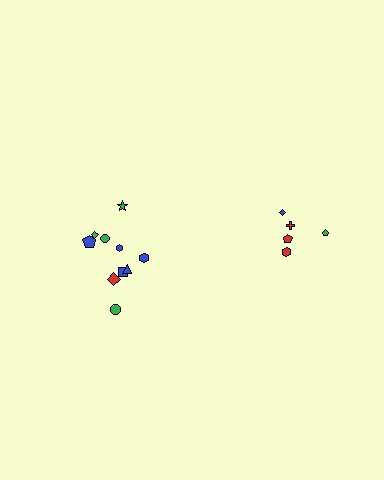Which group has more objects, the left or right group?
The left group.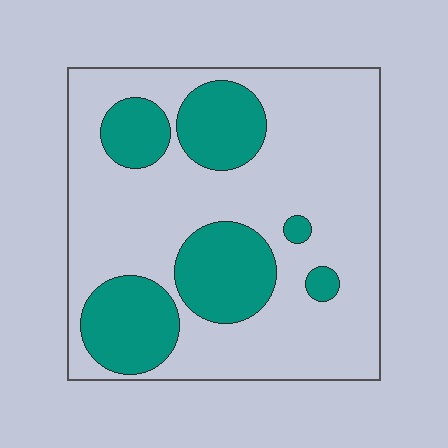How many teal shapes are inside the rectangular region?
6.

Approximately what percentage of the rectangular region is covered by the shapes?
Approximately 30%.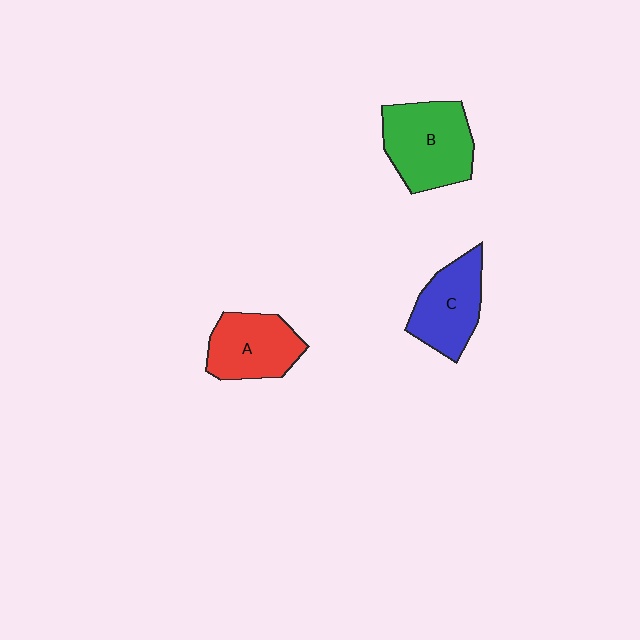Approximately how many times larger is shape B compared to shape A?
Approximately 1.3 times.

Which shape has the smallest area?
Shape C (blue).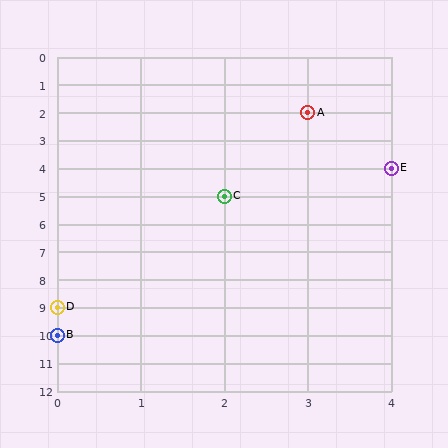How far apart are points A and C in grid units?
Points A and C are 1 column and 3 rows apart (about 3.2 grid units diagonally).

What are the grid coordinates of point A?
Point A is at grid coordinates (3, 2).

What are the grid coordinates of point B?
Point B is at grid coordinates (0, 10).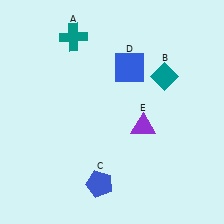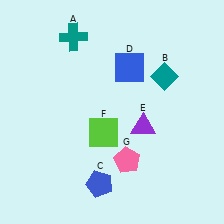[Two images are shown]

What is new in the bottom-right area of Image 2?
A pink pentagon (G) was added in the bottom-right area of Image 2.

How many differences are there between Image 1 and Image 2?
There are 2 differences between the two images.